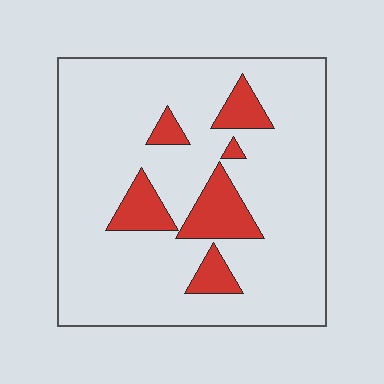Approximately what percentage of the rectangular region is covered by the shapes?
Approximately 15%.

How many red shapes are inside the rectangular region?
6.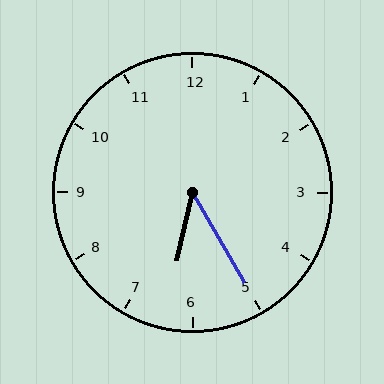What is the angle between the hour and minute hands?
Approximately 42 degrees.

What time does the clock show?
6:25.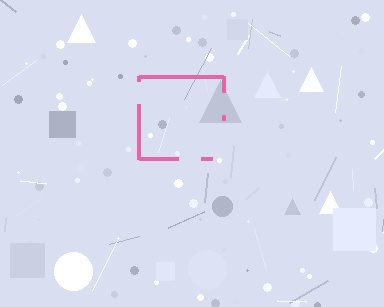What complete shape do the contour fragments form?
The contour fragments form a square.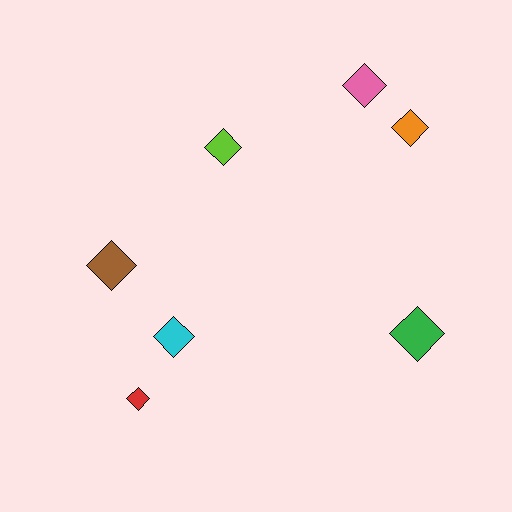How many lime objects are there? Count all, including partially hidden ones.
There is 1 lime object.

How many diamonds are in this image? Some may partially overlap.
There are 7 diamonds.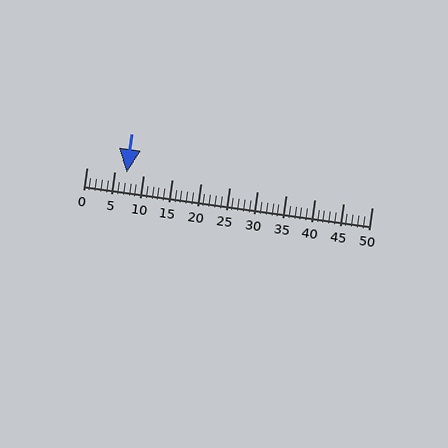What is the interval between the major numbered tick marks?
The major tick marks are spaced 5 units apart.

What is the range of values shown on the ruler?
The ruler shows values from 0 to 50.